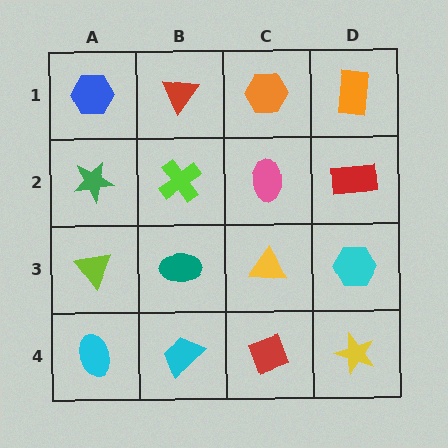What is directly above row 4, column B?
A teal ellipse.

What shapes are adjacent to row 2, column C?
An orange hexagon (row 1, column C), a yellow triangle (row 3, column C), a lime cross (row 2, column B), a red rectangle (row 2, column D).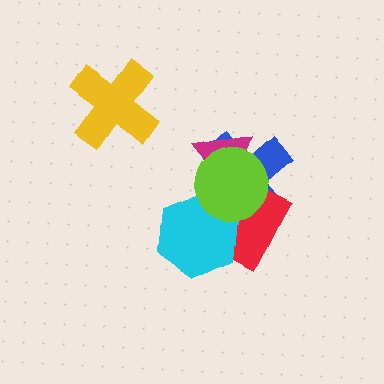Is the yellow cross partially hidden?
No, no other shape covers it.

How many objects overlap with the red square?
4 objects overlap with the red square.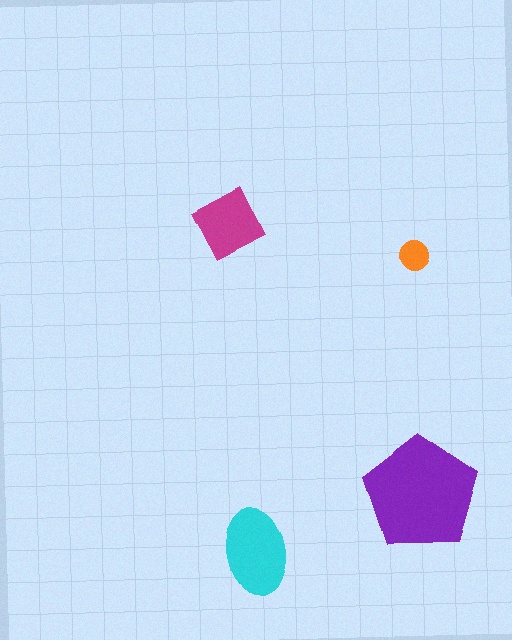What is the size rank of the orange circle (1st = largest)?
4th.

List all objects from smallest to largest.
The orange circle, the magenta square, the cyan ellipse, the purple pentagon.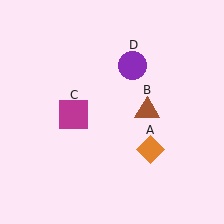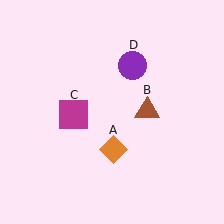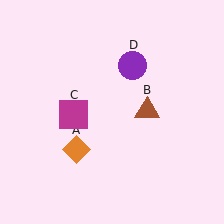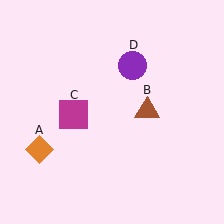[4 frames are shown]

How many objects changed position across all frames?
1 object changed position: orange diamond (object A).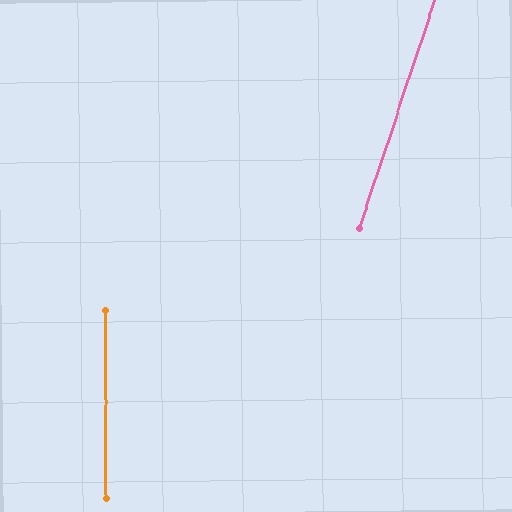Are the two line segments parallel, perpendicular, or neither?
Neither parallel nor perpendicular — they differ by about 19°.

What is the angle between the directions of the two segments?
Approximately 19 degrees.